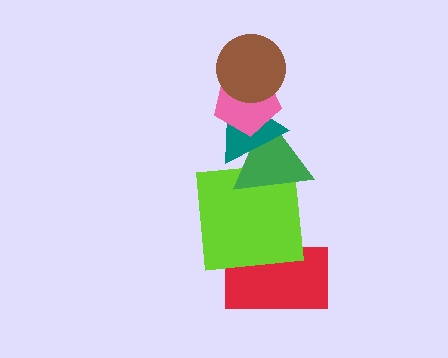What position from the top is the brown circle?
The brown circle is 1st from the top.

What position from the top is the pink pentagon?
The pink pentagon is 2nd from the top.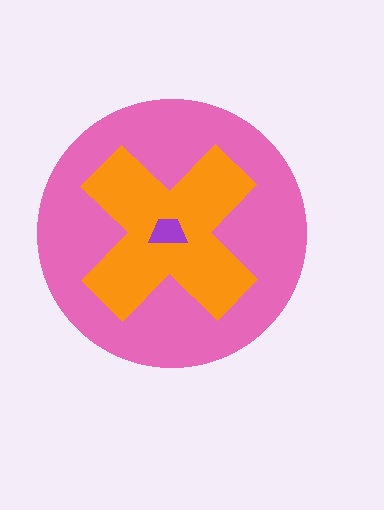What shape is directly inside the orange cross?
The purple trapezoid.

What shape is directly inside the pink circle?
The orange cross.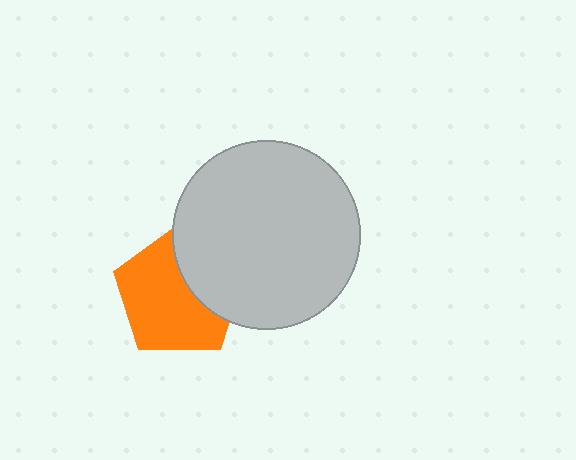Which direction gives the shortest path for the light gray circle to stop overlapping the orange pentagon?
Moving right gives the shortest separation.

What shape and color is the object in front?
The object in front is a light gray circle.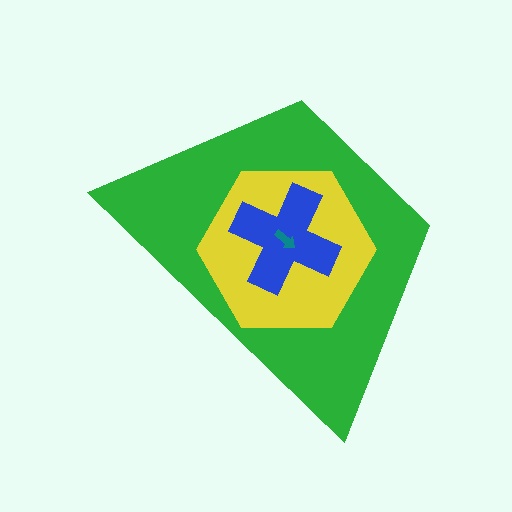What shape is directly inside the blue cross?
The teal arrow.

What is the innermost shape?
The teal arrow.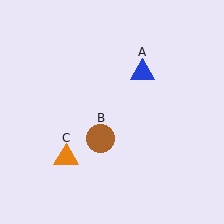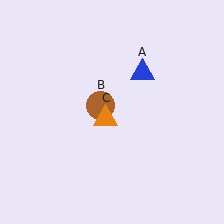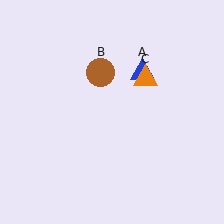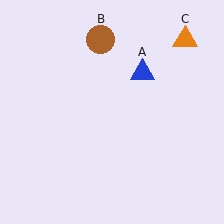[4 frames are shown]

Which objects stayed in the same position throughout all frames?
Blue triangle (object A) remained stationary.